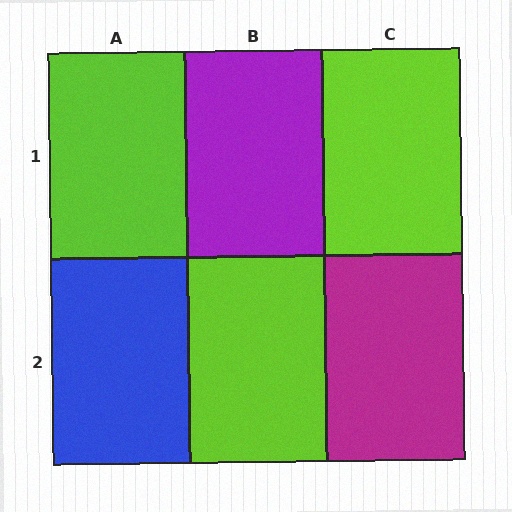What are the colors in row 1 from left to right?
Lime, purple, lime.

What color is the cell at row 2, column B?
Lime.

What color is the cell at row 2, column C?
Magenta.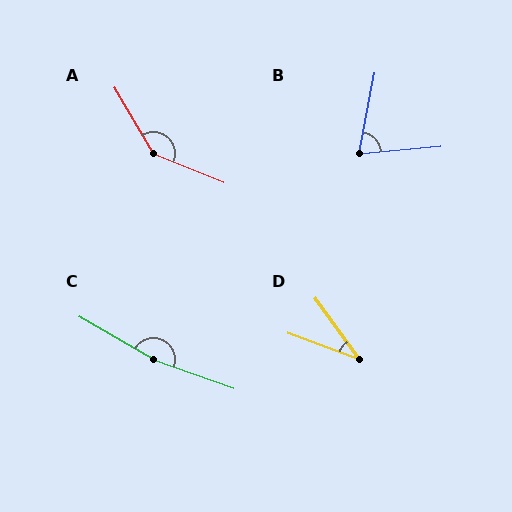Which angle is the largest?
C, at approximately 169 degrees.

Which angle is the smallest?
D, at approximately 34 degrees.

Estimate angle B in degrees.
Approximately 74 degrees.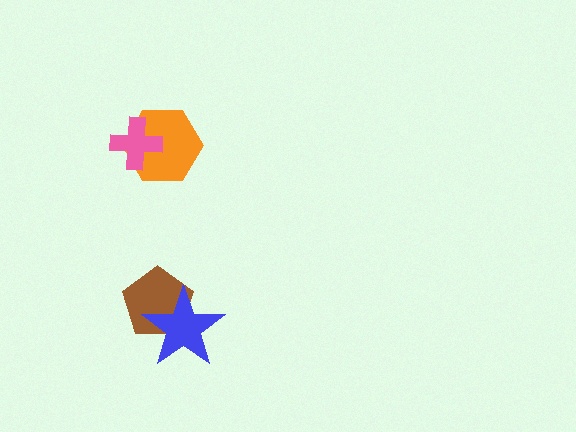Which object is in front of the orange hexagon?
The pink cross is in front of the orange hexagon.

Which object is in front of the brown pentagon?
The blue star is in front of the brown pentagon.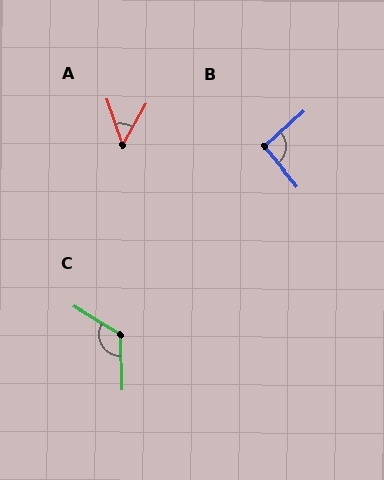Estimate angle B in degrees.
Approximately 93 degrees.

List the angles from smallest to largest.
A (47°), B (93°), C (122°).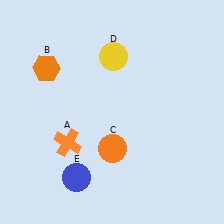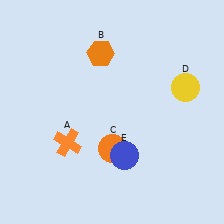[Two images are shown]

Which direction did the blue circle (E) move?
The blue circle (E) moved right.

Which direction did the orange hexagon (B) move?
The orange hexagon (B) moved right.